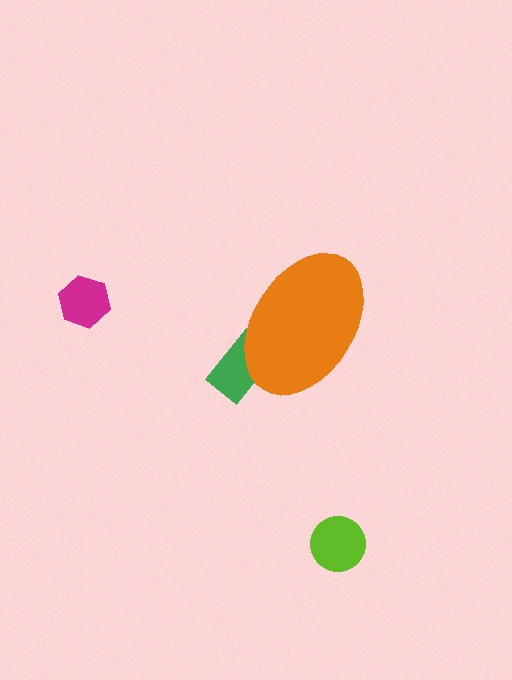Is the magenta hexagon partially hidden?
No, the magenta hexagon is fully visible.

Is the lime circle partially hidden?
No, the lime circle is fully visible.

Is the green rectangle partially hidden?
Yes, the green rectangle is partially hidden behind the orange ellipse.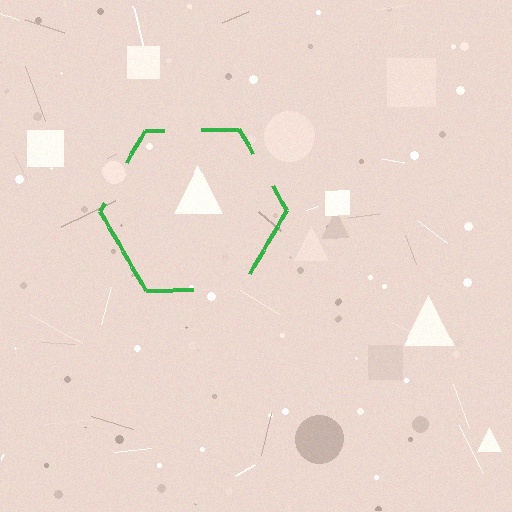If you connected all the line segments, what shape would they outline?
They would outline a hexagon.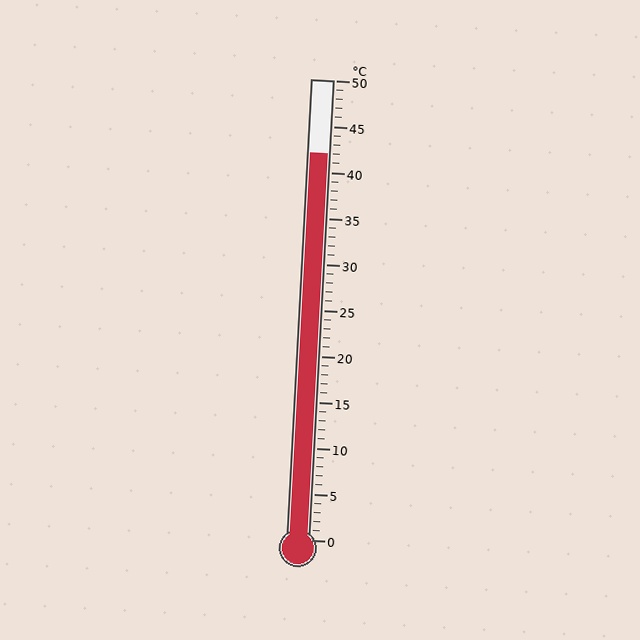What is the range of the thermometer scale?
The thermometer scale ranges from 0°C to 50°C.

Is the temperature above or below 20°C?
The temperature is above 20°C.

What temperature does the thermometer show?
The thermometer shows approximately 42°C.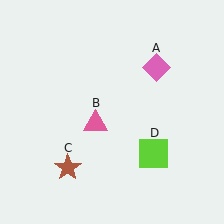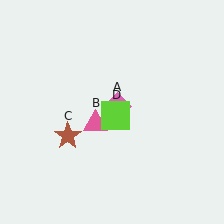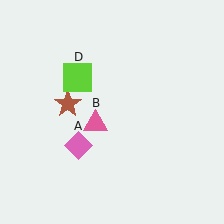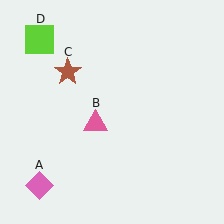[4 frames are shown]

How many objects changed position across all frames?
3 objects changed position: pink diamond (object A), brown star (object C), lime square (object D).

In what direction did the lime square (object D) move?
The lime square (object D) moved up and to the left.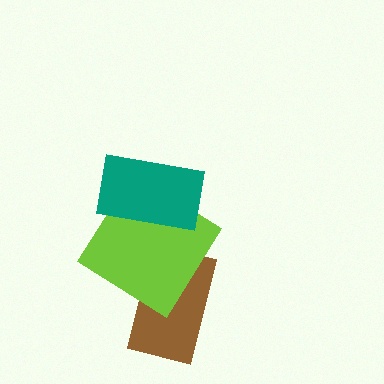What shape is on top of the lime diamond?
The teal rectangle is on top of the lime diamond.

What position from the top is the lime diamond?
The lime diamond is 2nd from the top.